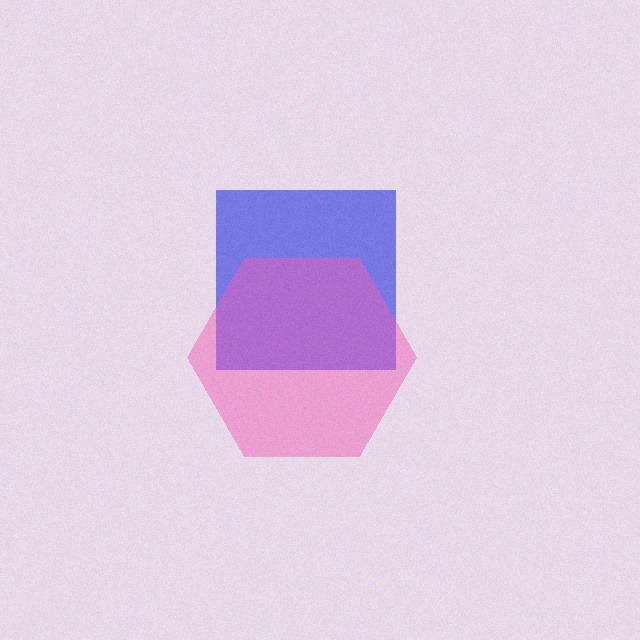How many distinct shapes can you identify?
There are 2 distinct shapes: a blue square, a pink hexagon.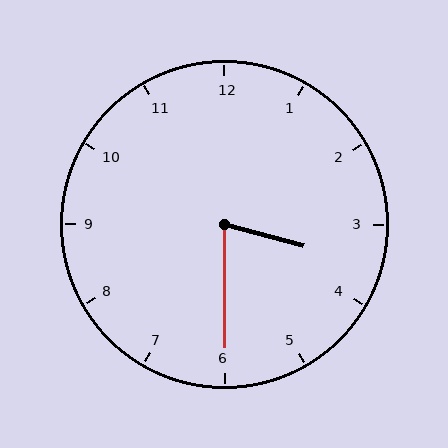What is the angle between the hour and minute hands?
Approximately 75 degrees.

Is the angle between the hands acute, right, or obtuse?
It is acute.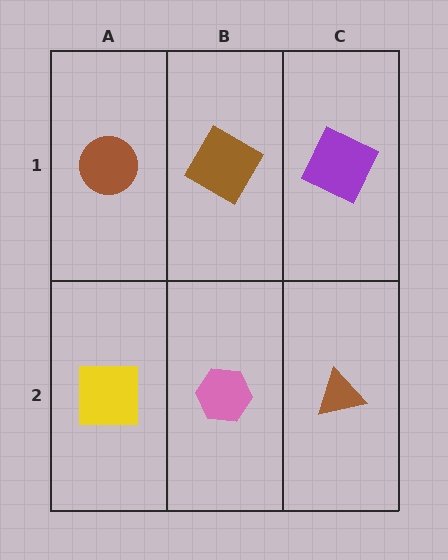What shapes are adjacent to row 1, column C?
A brown triangle (row 2, column C), a brown diamond (row 1, column B).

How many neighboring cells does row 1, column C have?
2.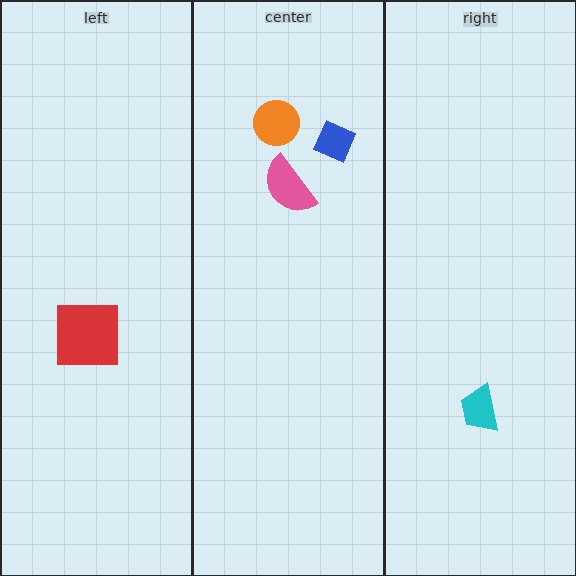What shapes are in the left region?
The red square.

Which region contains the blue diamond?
The center region.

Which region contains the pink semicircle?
The center region.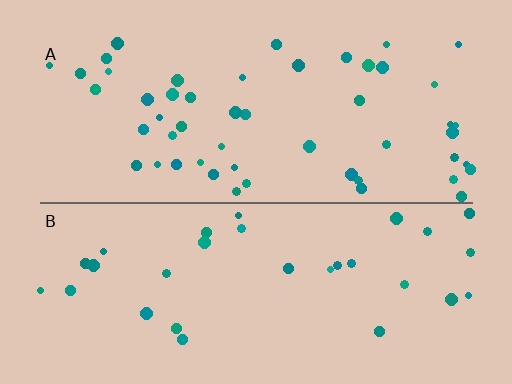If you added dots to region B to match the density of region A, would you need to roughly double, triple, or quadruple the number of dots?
Approximately double.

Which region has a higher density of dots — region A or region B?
A (the top).